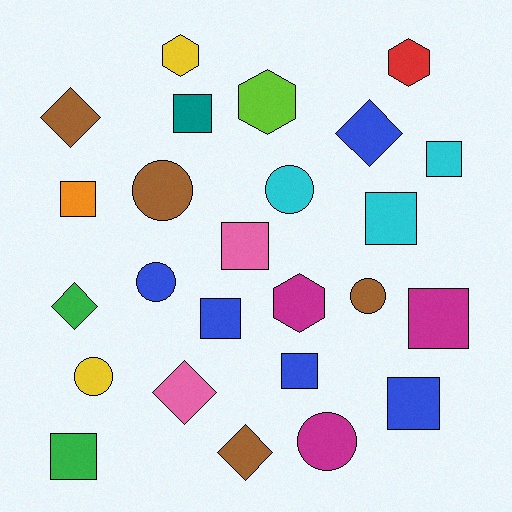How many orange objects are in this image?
There is 1 orange object.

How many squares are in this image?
There are 10 squares.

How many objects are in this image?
There are 25 objects.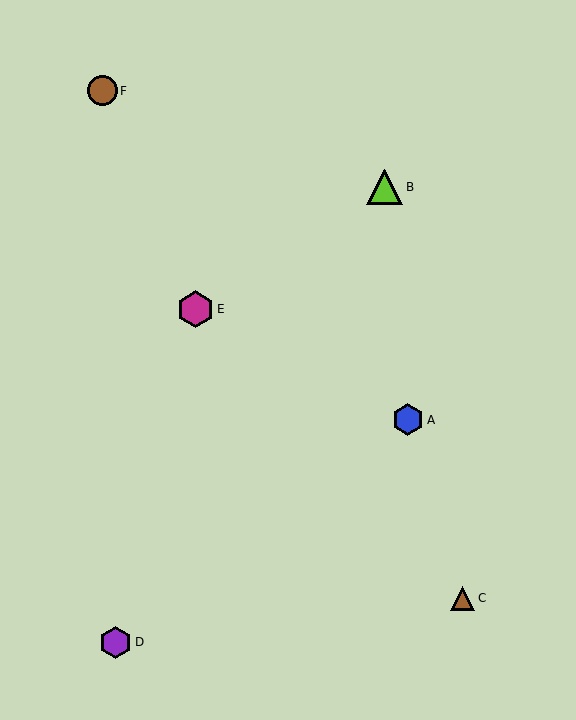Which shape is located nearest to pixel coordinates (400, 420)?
The blue hexagon (labeled A) at (408, 420) is nearest to that location.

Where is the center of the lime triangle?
The center of the lime triangle is at (385, 187).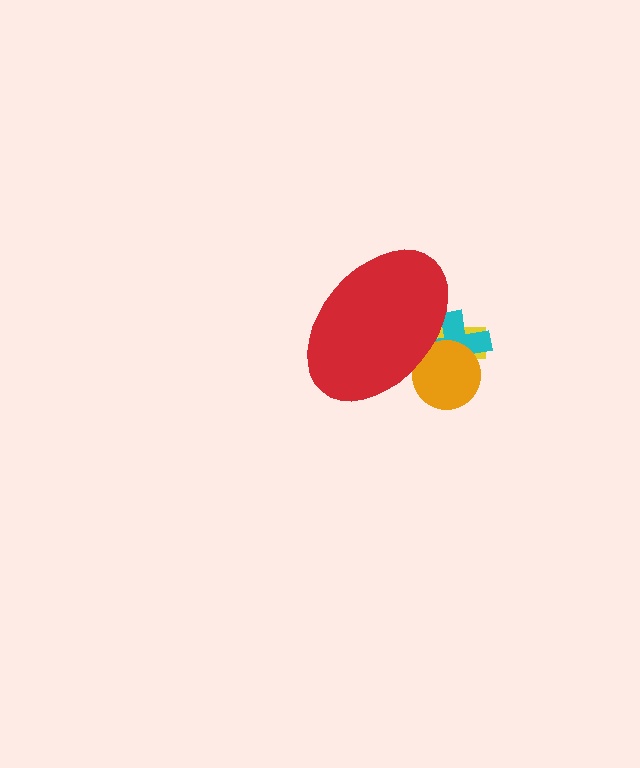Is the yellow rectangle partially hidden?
Yes, the yellow rectangle is partially hidden behind the red ellipse.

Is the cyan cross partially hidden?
Yes, the cyan cross is partially hidden behind the red ellipse.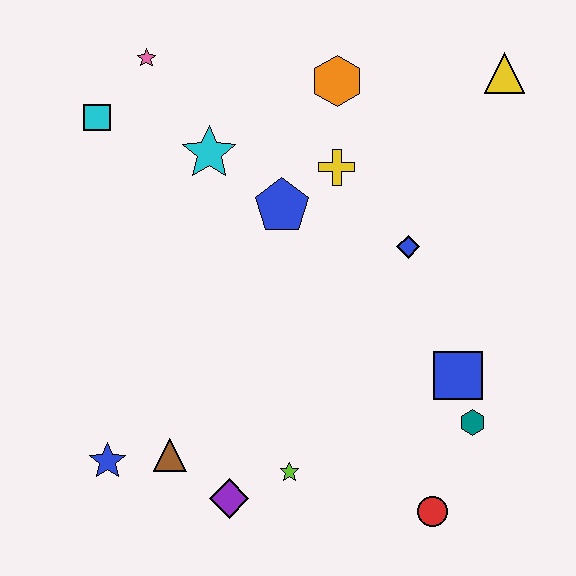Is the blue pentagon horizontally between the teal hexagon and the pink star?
Yes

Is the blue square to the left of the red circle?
No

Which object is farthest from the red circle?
The pink star is farthest from the red circle.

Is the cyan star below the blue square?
No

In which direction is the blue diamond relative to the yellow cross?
The blue diamond is below the yellow cross.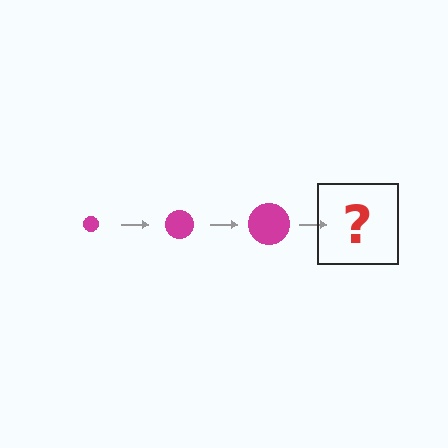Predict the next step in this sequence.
The next step is a magenta circle, larger than the previous one.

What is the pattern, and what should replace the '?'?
The pattern is that the circle gets progressively larger each step. The '?' should be a magenta circle, larger than the previous one.